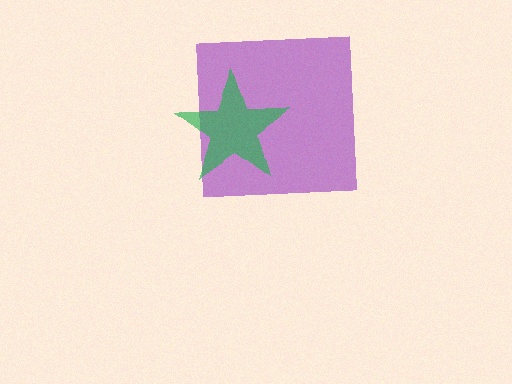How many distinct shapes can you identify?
There are 2 distinct shapes: a purple square, a green star.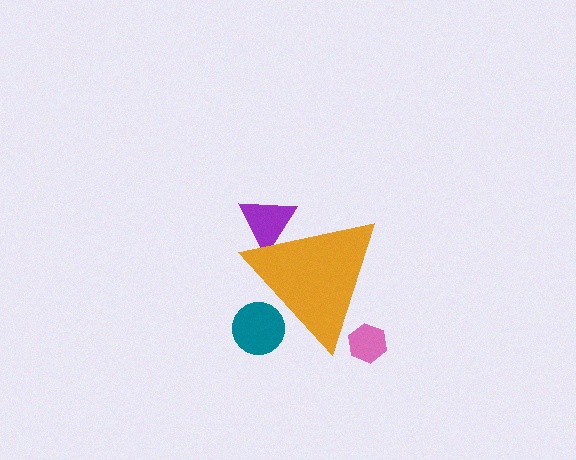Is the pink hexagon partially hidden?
Yes, the pink hexagon is partially hidden behind the orange triangle.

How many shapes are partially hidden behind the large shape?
3 shapes are partially hidden.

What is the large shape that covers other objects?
An orange triangle.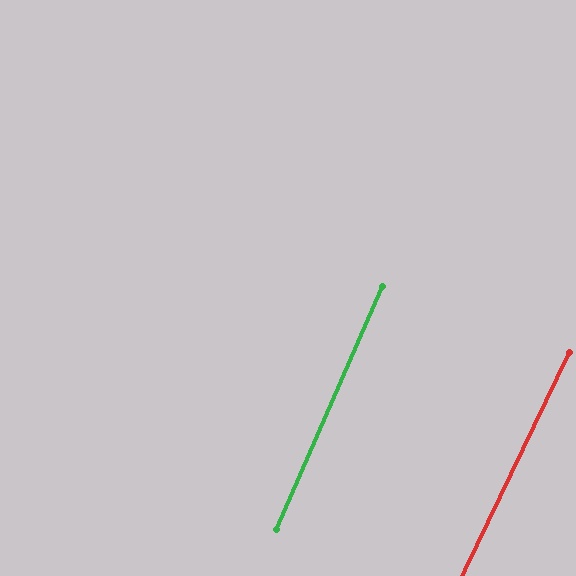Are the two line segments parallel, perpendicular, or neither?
Parallel — their directions differ by only 1.9°.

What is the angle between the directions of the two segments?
Approximately 2 degrees.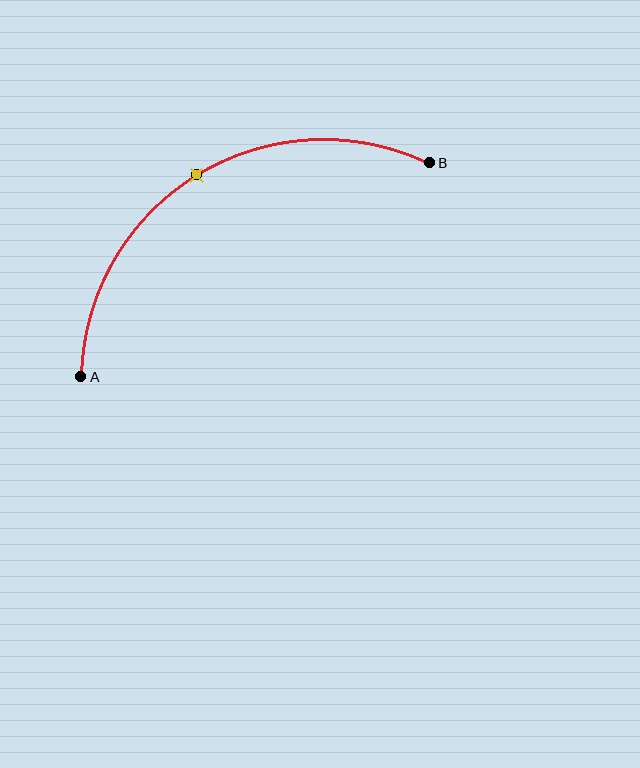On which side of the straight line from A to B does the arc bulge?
The arc bulges above the straight line connecting A and B.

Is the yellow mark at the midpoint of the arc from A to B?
Yes. The yellow mark lies on the arc at equal arc-length from both A and B — it is the arc midpoint.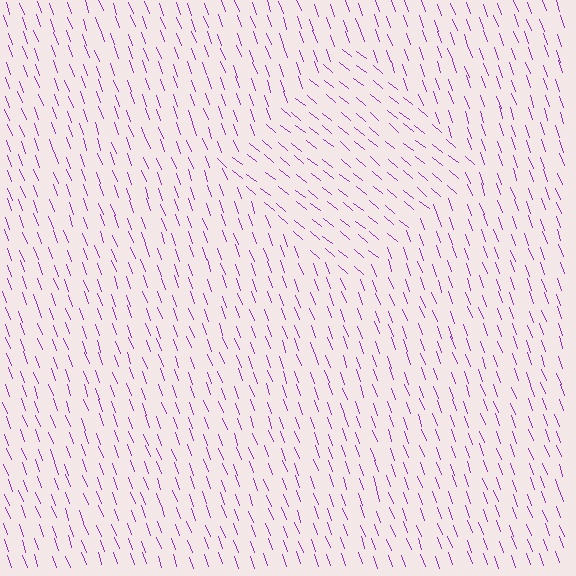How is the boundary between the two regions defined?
The boundary is defined purely by a change in line orientation (approximately 30 degrees difference). All lines are the same color and thickness.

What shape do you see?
I see a diamond.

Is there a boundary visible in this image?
Yes, there is a texture boundary formed by a change in line orientation.